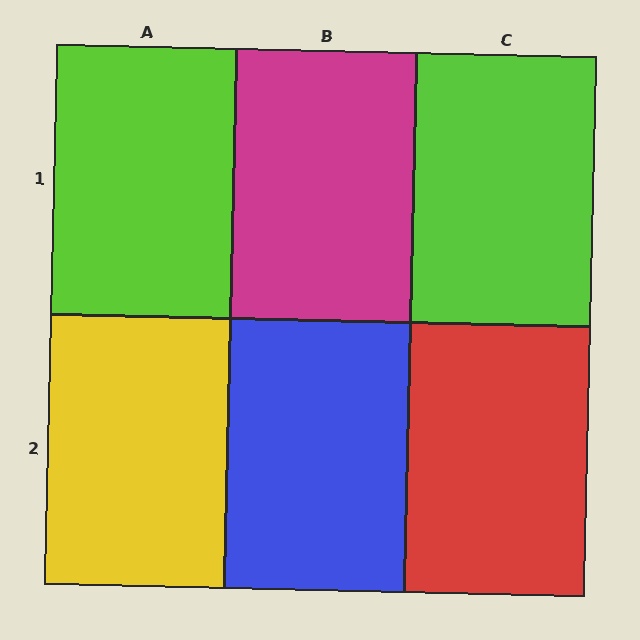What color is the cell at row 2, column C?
Red.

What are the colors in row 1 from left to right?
Lime, magenta, lime.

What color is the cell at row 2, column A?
Yellow.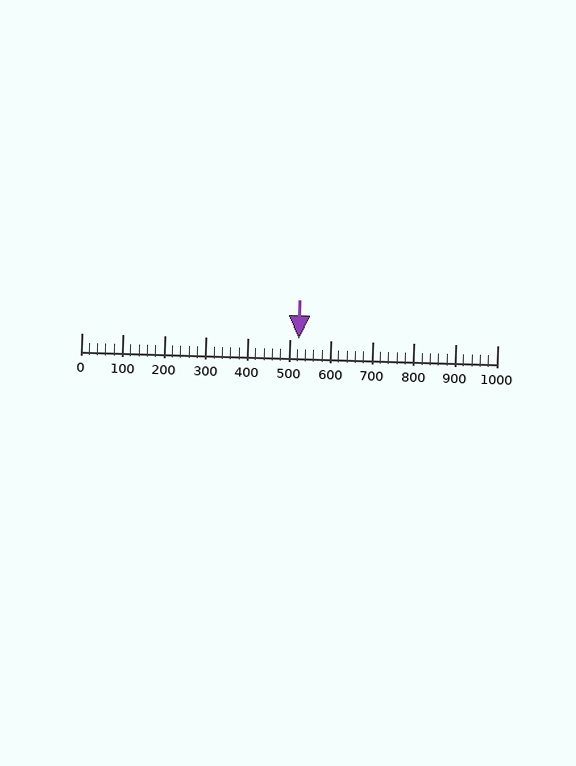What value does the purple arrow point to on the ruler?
The purple arrow points to approximately 523.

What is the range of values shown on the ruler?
The ruler shows values from 0 to 1000.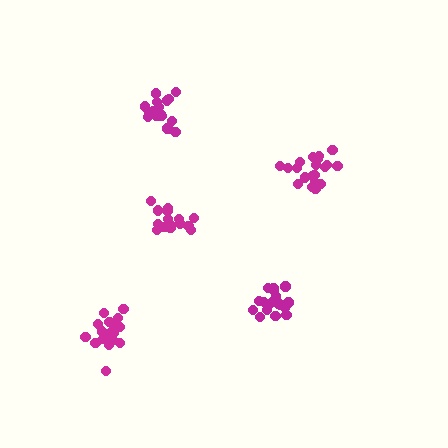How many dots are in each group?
Group 1: 21 dots, Group 2: 21 dots, Group 3: 15 dots, Group 4: 20 dots, Group 5: 19 dots (96 total).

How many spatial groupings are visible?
There are 5 spatial groupings.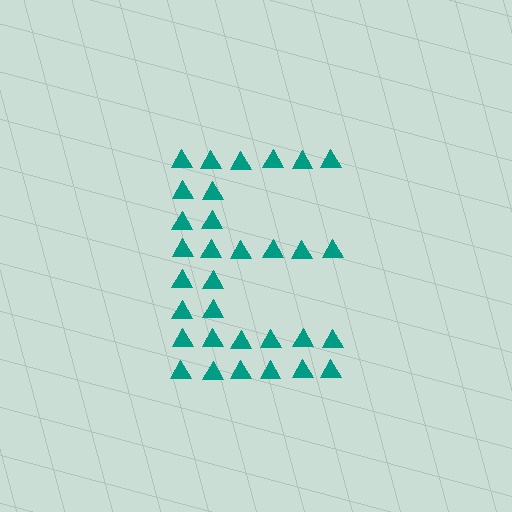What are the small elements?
The small elements are triangles.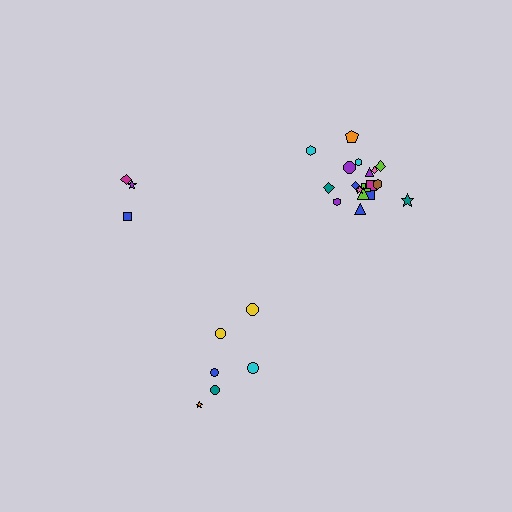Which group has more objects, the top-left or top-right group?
The top-right group.